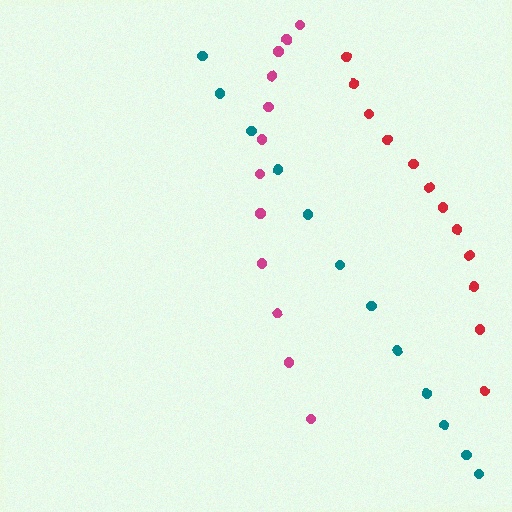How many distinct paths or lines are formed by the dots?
There are 3 distinct paths.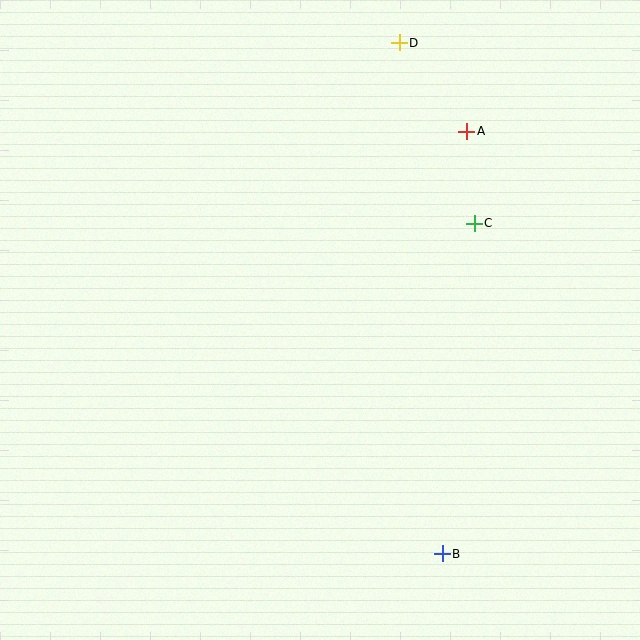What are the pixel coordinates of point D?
Point D is at (399, 43).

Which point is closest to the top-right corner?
Point A is closest to the top-right corner.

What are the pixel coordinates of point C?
Point C is at (474, 223).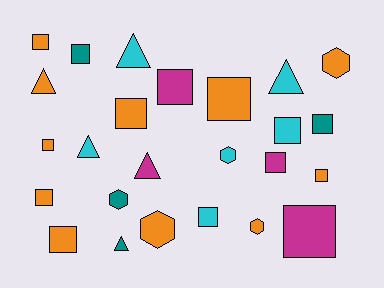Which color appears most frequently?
Orange, with 11 objects.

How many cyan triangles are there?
There are 3 cyan triangles.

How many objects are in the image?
There are 25 objects.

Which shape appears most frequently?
Square, with 14 objects.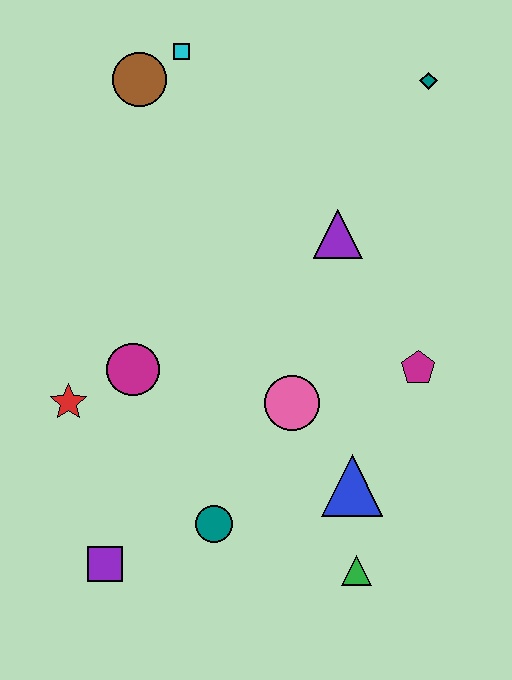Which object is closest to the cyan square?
The brown circle is closest to the cyan square.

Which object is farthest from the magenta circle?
The teal diamond is farthest from the magenta circle.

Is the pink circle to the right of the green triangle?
No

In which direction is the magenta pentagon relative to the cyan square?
The magenta pentagon is below the cyan square.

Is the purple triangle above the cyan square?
No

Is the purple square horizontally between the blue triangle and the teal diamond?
No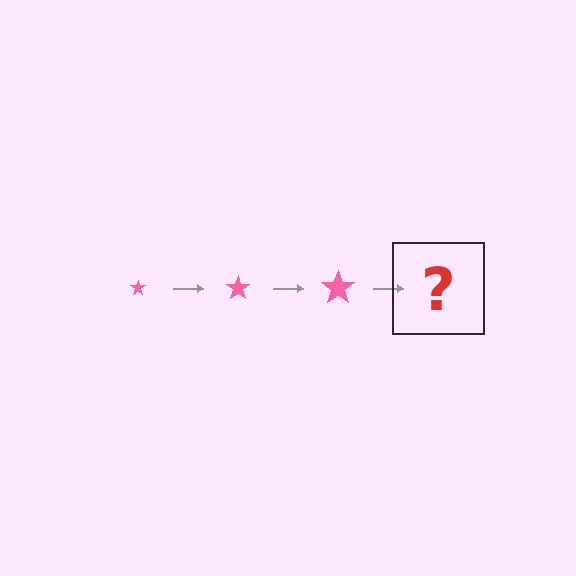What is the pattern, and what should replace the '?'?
The pattern is that the star gets progressively larger each step. The '?' should be a pink star, larger than the previous one.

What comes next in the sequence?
The next element should be a pink star, larger than the previous one.